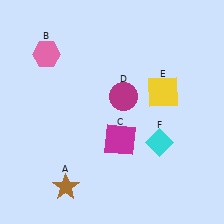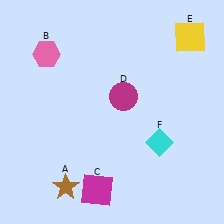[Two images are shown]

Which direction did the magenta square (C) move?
The magenta square (C) moved down.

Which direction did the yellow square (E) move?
The yellow square (E) moved up.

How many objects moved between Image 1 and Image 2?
2 objects moved between the two images.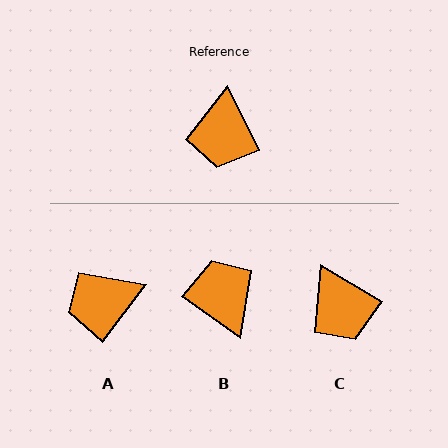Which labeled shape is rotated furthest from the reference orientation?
B, about 151 degrees away.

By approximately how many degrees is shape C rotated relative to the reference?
Approximately 33 degrees counter-clockwise.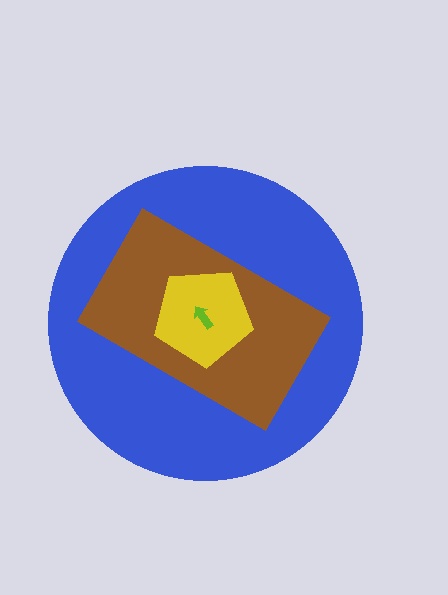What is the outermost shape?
The blue circle.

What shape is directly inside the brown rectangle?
The yellow pentagon.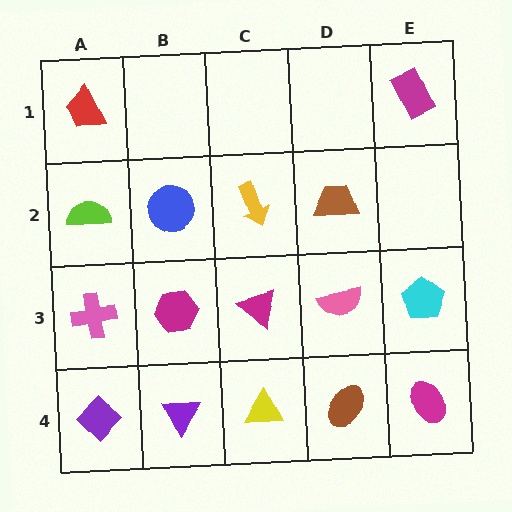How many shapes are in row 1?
2 shapes.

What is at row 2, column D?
A brown trapezoid.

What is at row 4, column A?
A purple diamond.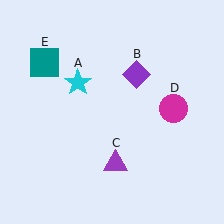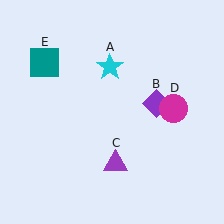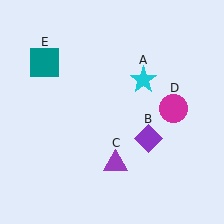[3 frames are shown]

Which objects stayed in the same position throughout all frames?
Purple triangle (object C) and magenta circle (object D) and teal square (object E) remained stationary.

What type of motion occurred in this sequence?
The cyan star (object A), purple diamond (object B) rotated clockwise around the center of the scene.